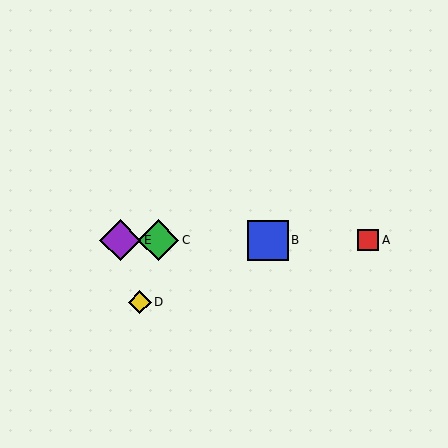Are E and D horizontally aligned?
No, E is at y≈240 and D is at y≈302.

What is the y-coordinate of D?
Object D is at y≈302.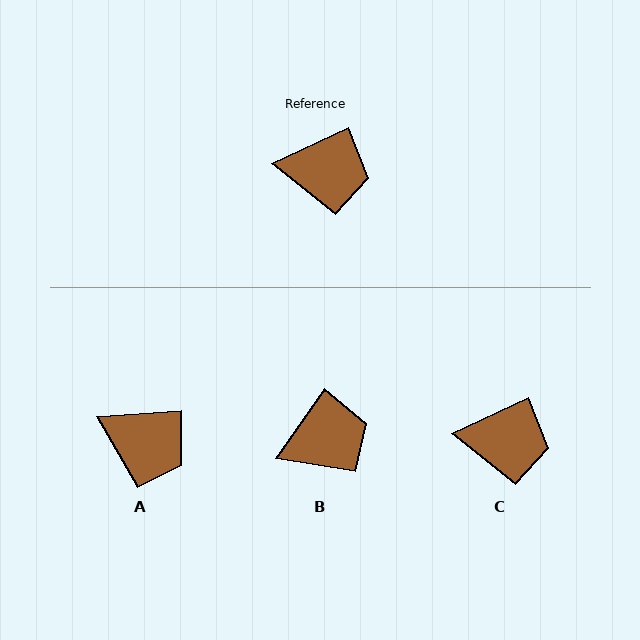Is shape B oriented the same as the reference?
No, it is off by about 29 degrees.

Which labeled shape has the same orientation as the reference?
C.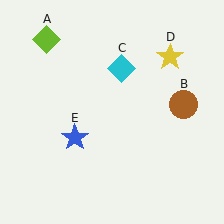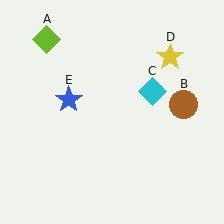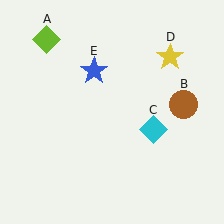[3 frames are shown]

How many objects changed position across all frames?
2 objects changed position: cyan diamond (object C), blue star (object E).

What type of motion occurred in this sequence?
The cyan diamond (object C), blue star (object E) rotated clockwise around the center of the scene.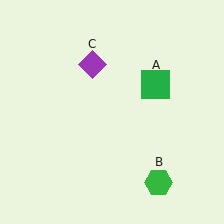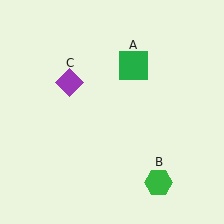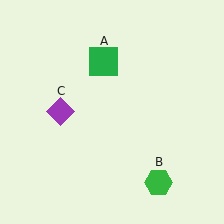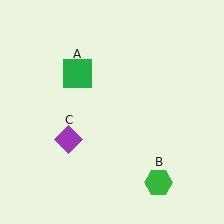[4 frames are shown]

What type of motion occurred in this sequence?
The green square (object A), purple diamond (object C) rotated counterclockwise around the center of the scene.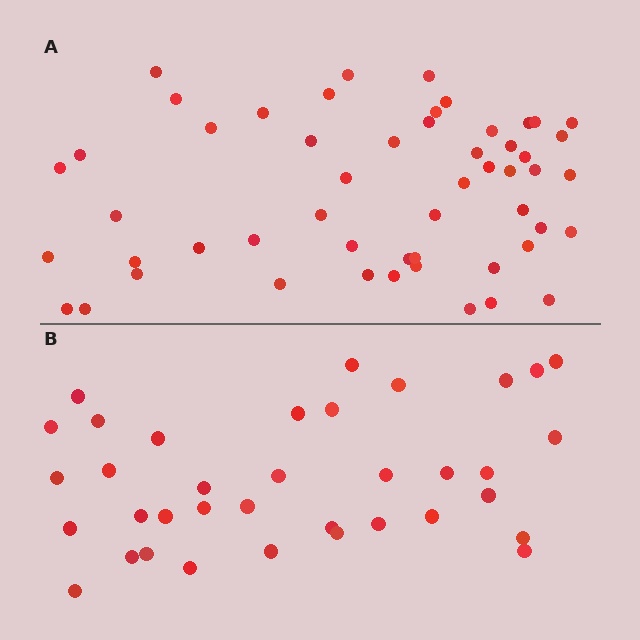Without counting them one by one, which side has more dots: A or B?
Region A (the top region) has more dots.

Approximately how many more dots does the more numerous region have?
Region A has approximately 15 more dots than region B.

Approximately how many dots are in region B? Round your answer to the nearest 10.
About 40 dots. (The exact count is 36, which rounds to 40.)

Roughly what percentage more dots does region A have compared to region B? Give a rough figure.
About 45% more.